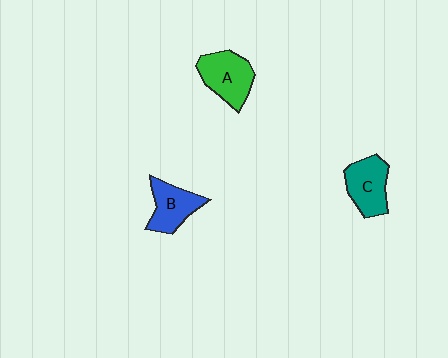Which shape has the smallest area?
Shape B (blue).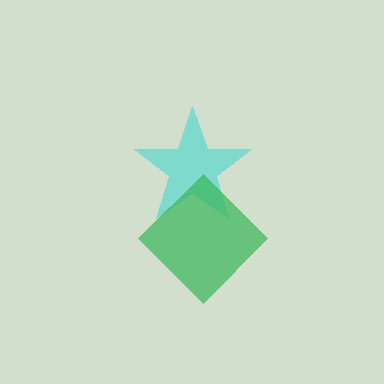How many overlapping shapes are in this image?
There are 2 overlapping shapes in the image.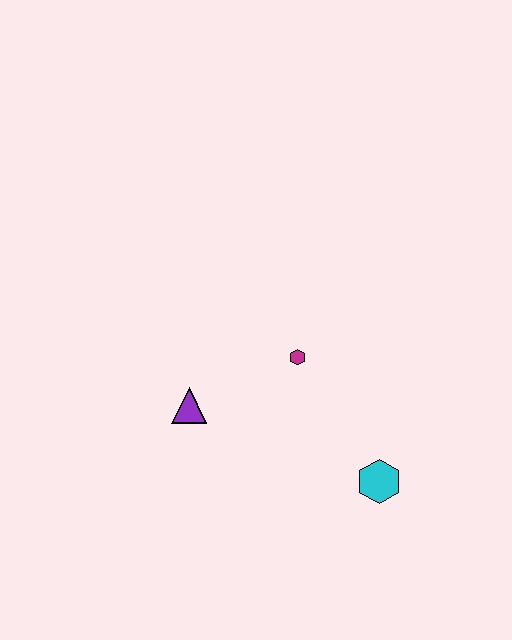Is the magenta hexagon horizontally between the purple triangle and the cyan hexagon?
Yes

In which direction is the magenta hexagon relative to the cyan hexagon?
The magenta hexagon is above the cyan hexagon.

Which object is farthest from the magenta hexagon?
The cyan hexagon is farthest from the magenta hexagon.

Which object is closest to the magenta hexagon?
The purple triangle is closest to the magenta hexagon.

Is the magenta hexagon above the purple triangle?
Yes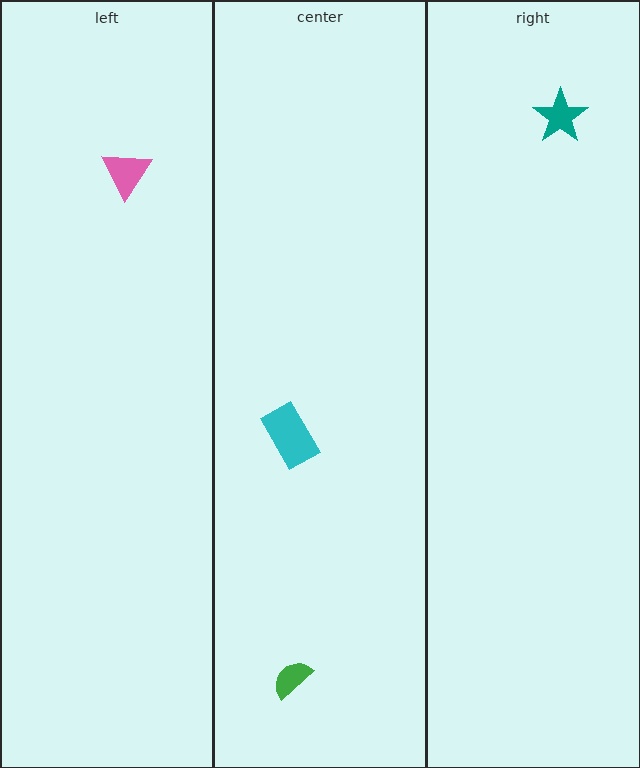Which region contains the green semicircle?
The center region.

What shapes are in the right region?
The teal star.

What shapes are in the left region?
The pink triangle.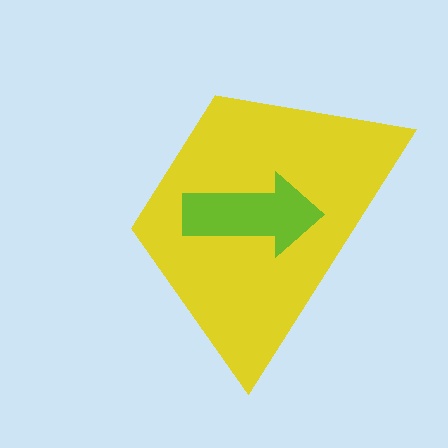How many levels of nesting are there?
2.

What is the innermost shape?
The lime arrow.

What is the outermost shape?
The yellow trapezoid.